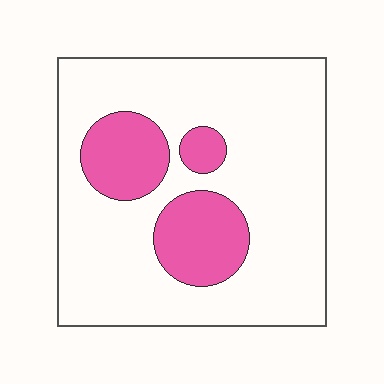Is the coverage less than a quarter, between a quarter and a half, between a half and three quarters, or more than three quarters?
Less than a quarter.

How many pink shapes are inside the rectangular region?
3.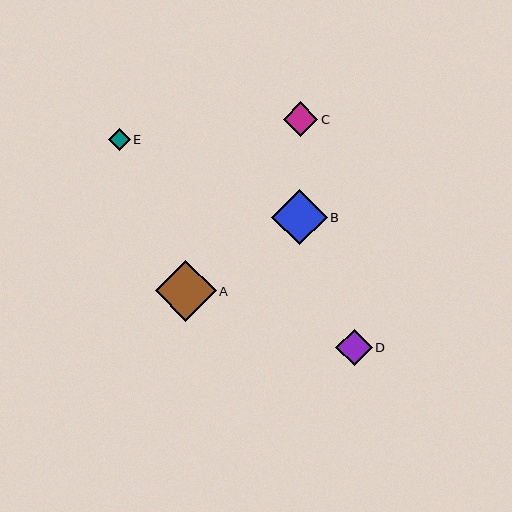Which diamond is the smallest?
Diamond E is the smallest with a size of approximately 22 pixels.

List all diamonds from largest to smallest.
From largest to smallest: A, B, D, C, E.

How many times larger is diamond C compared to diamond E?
Diamond C is approximately 1.6 times the size of diamond E.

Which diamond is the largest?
Diamond A is the largest with a size of approximately 61 pixels.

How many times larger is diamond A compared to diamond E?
Diamond A is approximately 2.8 times the size of diamond E.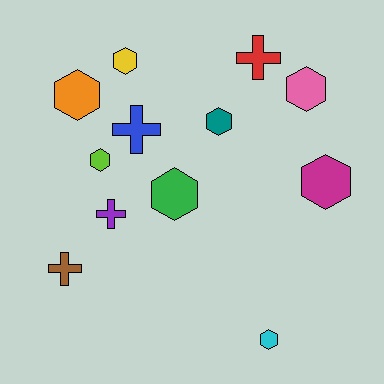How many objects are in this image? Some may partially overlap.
There are 12 objects.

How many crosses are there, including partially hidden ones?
There are 4 crosses.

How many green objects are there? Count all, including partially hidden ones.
There is 1 green object.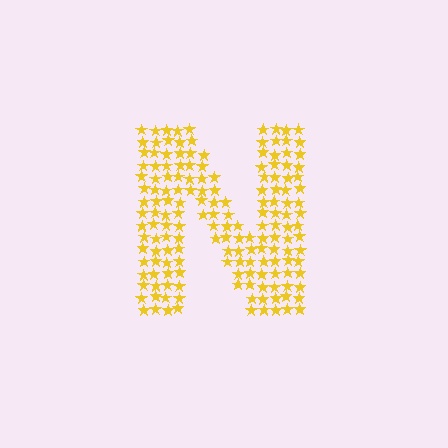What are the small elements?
The small elements are stars.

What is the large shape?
The large shape is the letter N.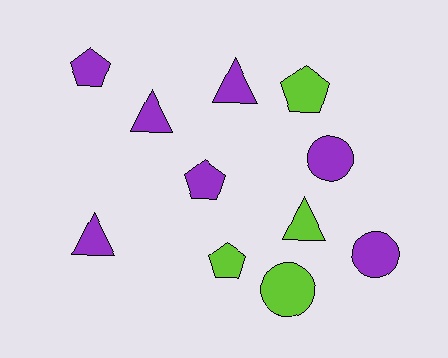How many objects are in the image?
There are 11 objects.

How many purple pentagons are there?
There are 2 purple pentagons.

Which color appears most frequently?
Purple, with 7 objects.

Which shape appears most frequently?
Pentagon, with 4 objects.